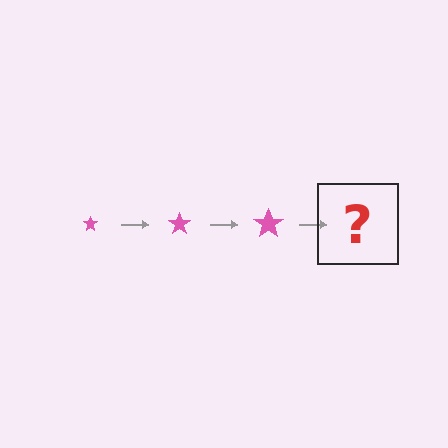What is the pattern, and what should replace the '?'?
The pattern is that the star gets progressively larger each step. The '?' should be a pink star, larger than the previous one.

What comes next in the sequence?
The next element should be a pink star, larger than the previous one.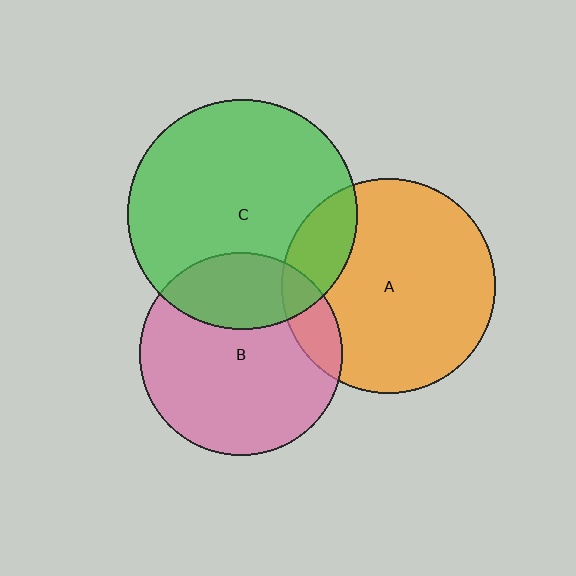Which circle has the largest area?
Circle C (green).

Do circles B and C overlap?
Yes.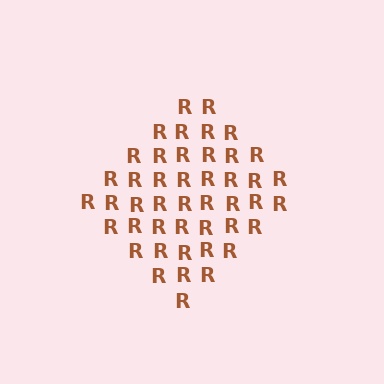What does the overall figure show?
The overall figure shows a diamond.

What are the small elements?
The small elements are letter R's.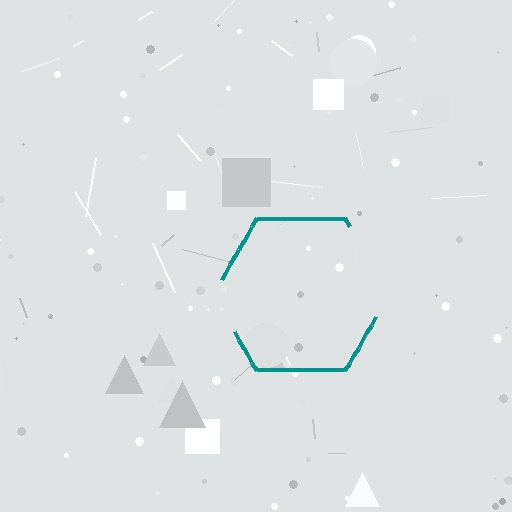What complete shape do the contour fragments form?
The contour fragments form a hexagon.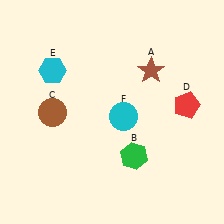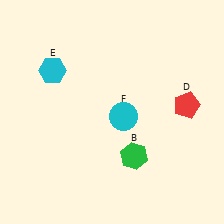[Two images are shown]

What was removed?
The brown star (A), the brown circle (C) were removed in Image 2.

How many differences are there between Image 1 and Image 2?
There are 2 differences between the two images.